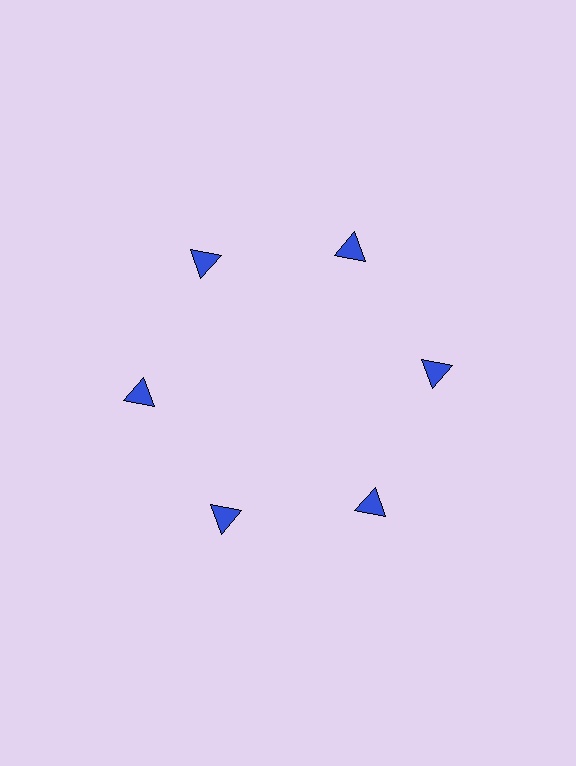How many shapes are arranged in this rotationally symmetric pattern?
There are 6 shapes, arranged in 6 groups of 1.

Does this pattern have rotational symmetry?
Yes, this pattern has 6-fold rotational symmetry. It looks the same after rotating 60 degrees around the center.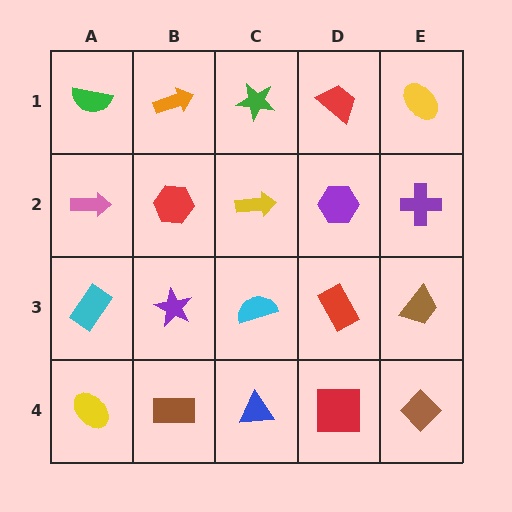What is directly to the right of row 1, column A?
An orange arrow.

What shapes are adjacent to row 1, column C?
A yellow arrow (row 2, column C), an orange arrow (row 1, column B), a red trapezoid (row 1, column D).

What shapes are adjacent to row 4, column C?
A cyan semicircle (row 3, column C), a brown rectangle (row 4, column B), a red square (row 4, column D).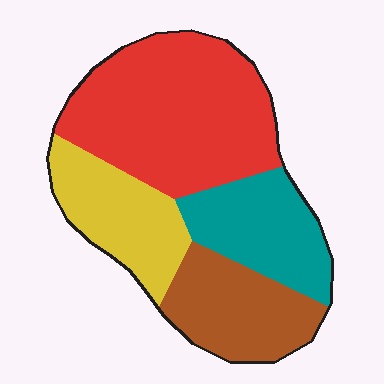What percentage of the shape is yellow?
Yellow takes up about one fifth (1/5) of the shape.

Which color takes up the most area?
Red, at roughly 40%.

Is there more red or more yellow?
Red.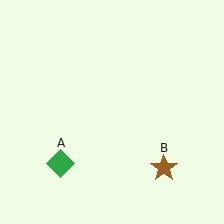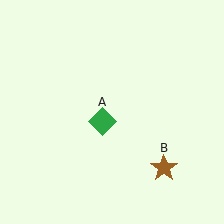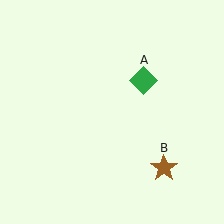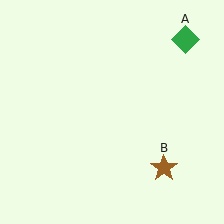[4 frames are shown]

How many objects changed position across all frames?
1 object changed position: green diamond (object A).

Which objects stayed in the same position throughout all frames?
Brown star (object B) remained stationary.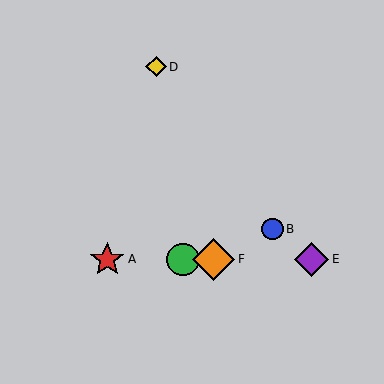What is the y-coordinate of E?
Object E is at y≈259.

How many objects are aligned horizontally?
4 objects (A, C, E, F) are aligned horizontally.